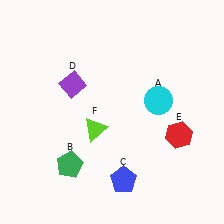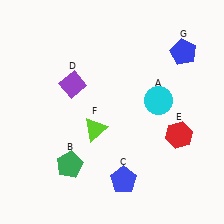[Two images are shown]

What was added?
A blue pentagon (G) was added in Image 2.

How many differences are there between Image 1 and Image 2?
There is 1 difference between the two images.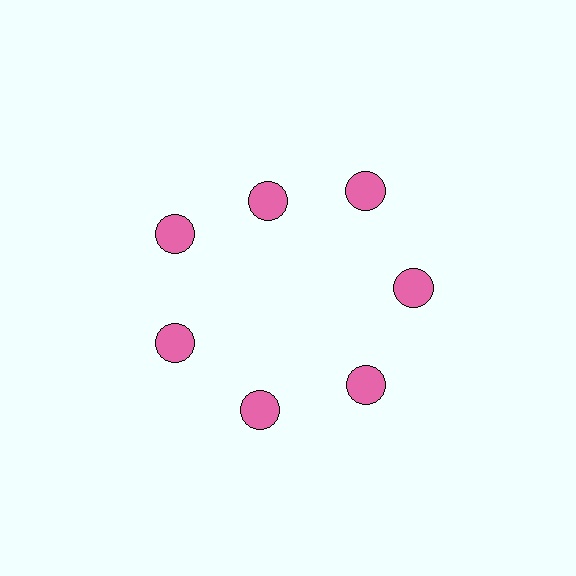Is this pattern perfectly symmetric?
No. The 7 pink circles are arranged in a ring, but one element near the 12 o'clock position is pulled inward toward the center, breaking the 7-fold rotational symmetry.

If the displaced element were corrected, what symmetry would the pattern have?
It would have 7-fold rotational symmetry — the pattern would map onto itself every 51 degrees.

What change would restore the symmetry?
The symmetry would be restored by moving it outward, back onto the ring so that all 7 circles sit at equal angles and equal distance from the center.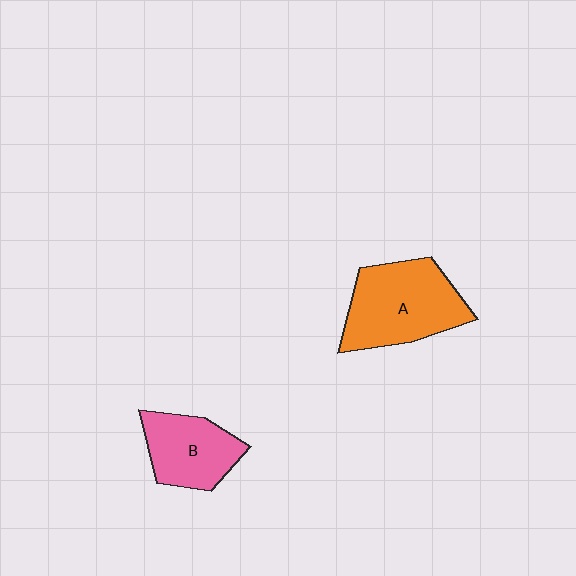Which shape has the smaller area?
Shape B (pink).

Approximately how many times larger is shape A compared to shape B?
Approximately 1.4 times.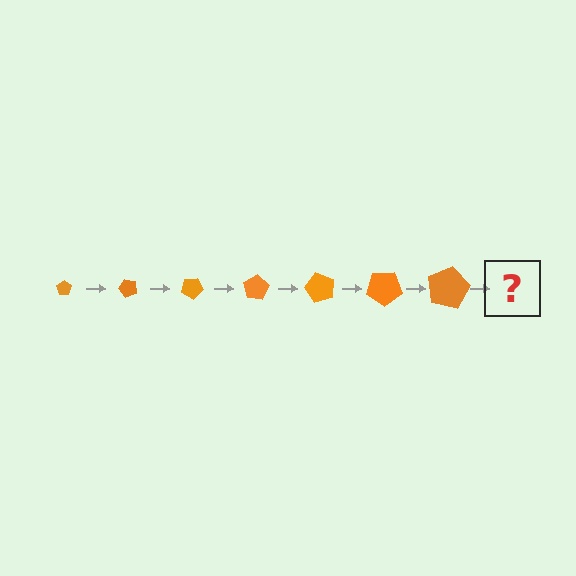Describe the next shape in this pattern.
It should be a pentagon, larger than the previous one and rotated 350 degrees from the start.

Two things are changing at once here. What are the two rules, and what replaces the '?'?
The two rules are that the pentagon grows larger each step and it rotates 50 degrees each step. The '?' should be a pentagon, larger than the previous one and rotated 350 degrees from the start.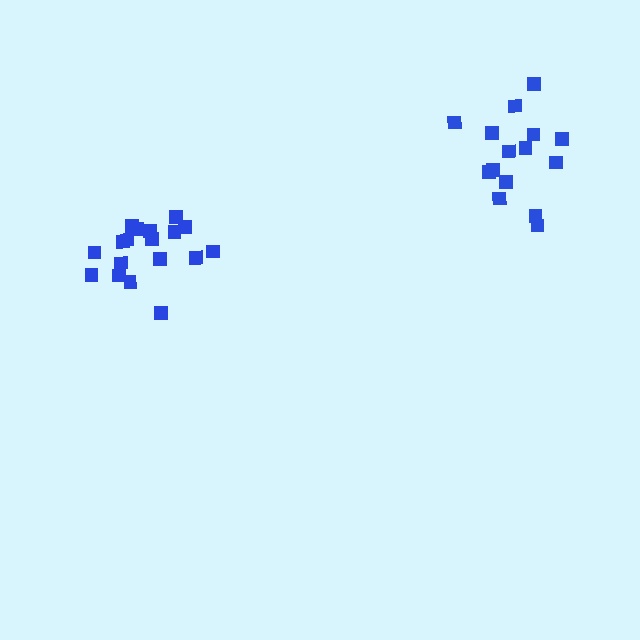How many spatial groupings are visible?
There are 2 spatial groupings.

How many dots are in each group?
Group 1: 18 dots, Group 2: 15 dots (33 total).